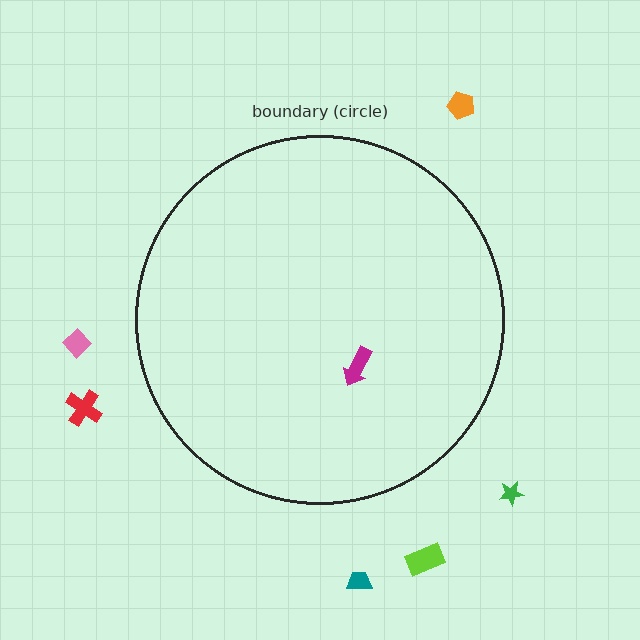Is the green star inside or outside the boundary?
Outside.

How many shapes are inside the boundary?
1 inside, 6 outside.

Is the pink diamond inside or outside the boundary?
Outside.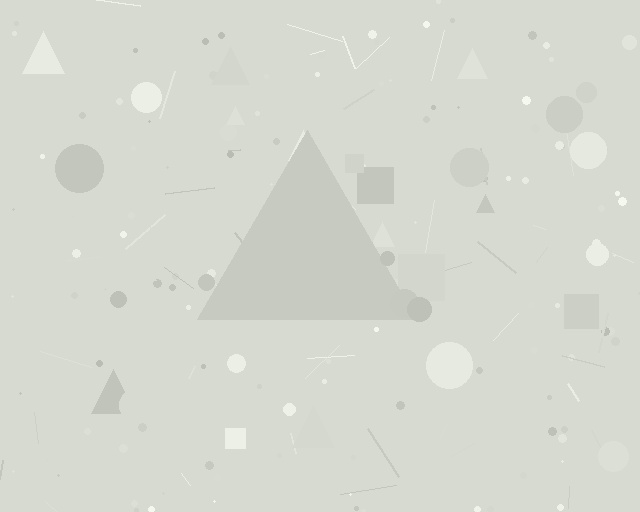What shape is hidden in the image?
A triangle is hidden in the image.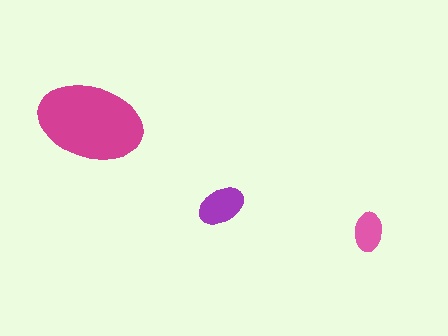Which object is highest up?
The magenta ellipse is topmost.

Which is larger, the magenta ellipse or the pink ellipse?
The magenta one.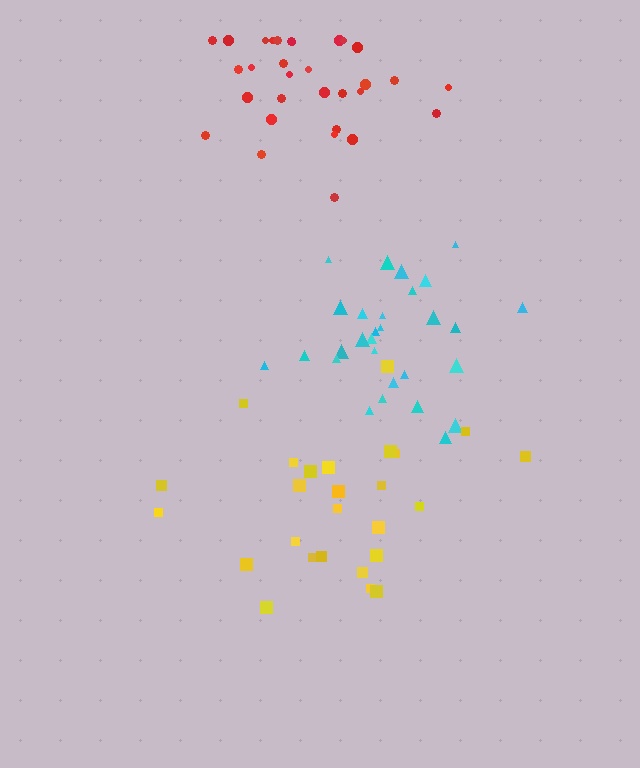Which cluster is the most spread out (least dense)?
Yellow.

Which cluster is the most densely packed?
Red.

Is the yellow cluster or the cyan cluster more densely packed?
Cyan.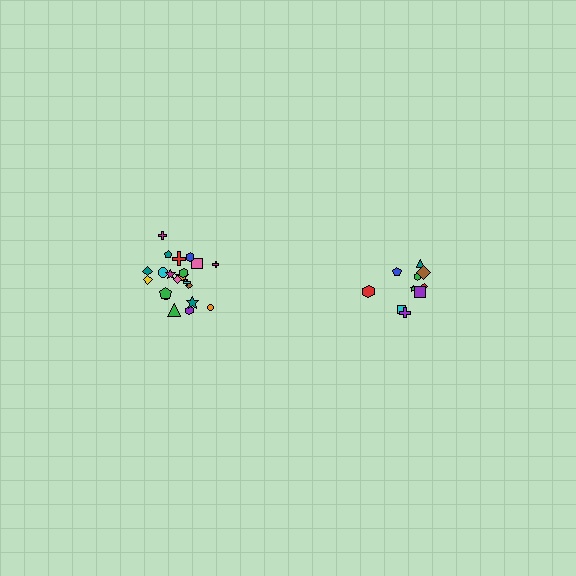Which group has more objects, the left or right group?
The left group.